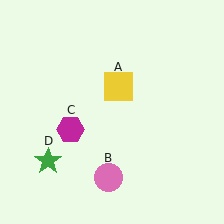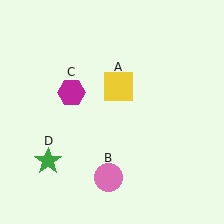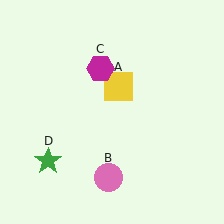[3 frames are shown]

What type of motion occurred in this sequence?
The magenta hexagon (object C) rotated clockwise around the center of the scene.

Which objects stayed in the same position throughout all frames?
Yellow square (object A) and pink circle (object B) and green star (object D) remained stationary.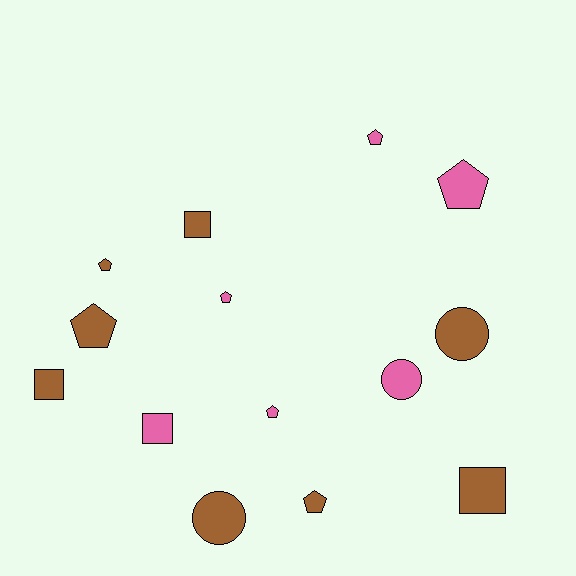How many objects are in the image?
There are 14 objects.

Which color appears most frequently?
Brown, with 8 objects.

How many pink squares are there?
There is 1 pink square.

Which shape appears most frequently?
Pentagon, with 7 objects.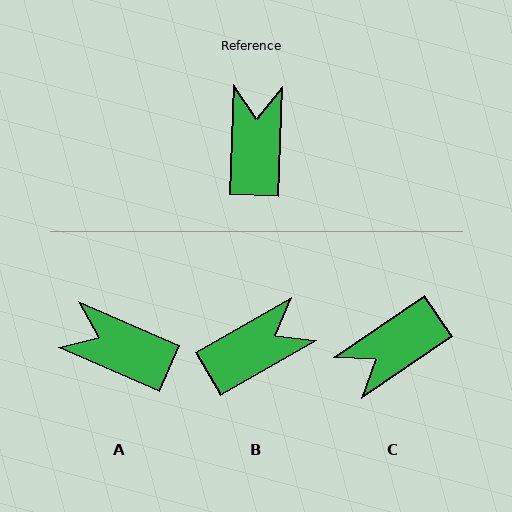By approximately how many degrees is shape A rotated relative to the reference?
Approximately 69 degrees counter-clockwise.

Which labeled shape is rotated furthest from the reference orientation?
C, about 126 degrees away.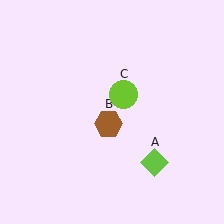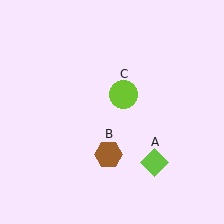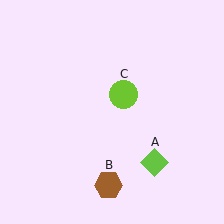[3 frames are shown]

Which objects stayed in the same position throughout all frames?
Lime diamond (object A) and lime circle (object C) remained stationary.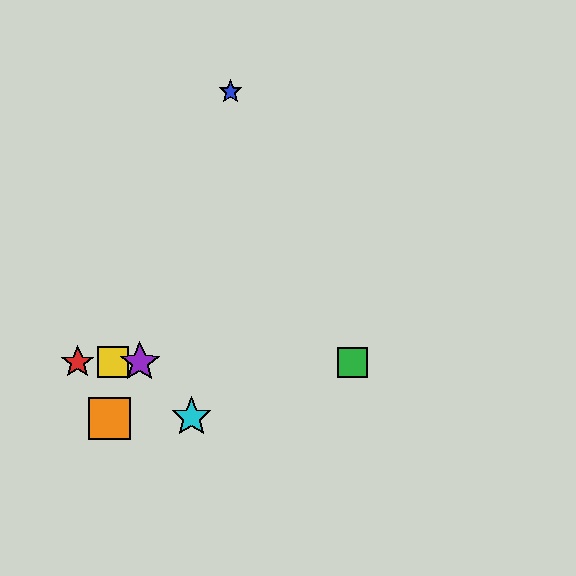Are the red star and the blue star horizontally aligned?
No, the red star is at y≈362 and the blue star is at y≈92.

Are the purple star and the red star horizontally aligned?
Yes, both are at y≈362.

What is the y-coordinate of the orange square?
The orange square is at y≈418.